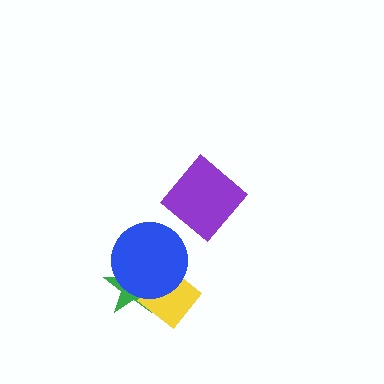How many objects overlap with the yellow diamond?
2 objects overlap with the yellow diamond.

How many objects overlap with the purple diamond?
0 objects overlap with the purple diamond.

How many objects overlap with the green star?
2 objects overlap with the green star.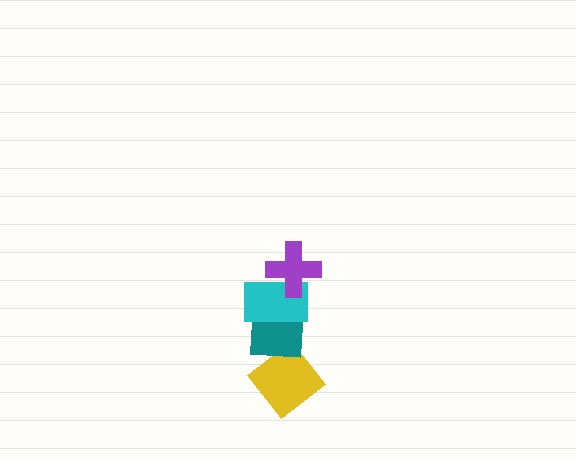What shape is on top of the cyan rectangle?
The purple cross is on top of the cyan rectangle.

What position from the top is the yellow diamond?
The yellow diamond is 4th from the top.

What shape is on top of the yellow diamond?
The teal square is on top of the yellow diamond.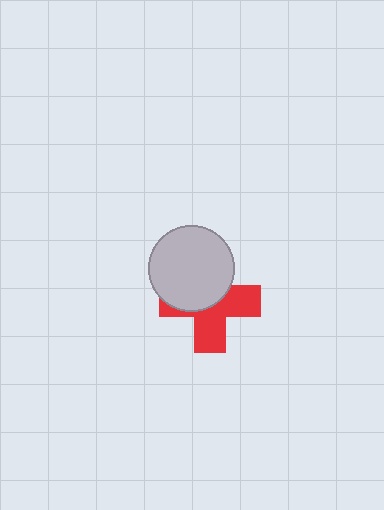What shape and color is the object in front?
The object in front is a light gray circle.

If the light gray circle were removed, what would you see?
You would see the complete red cross.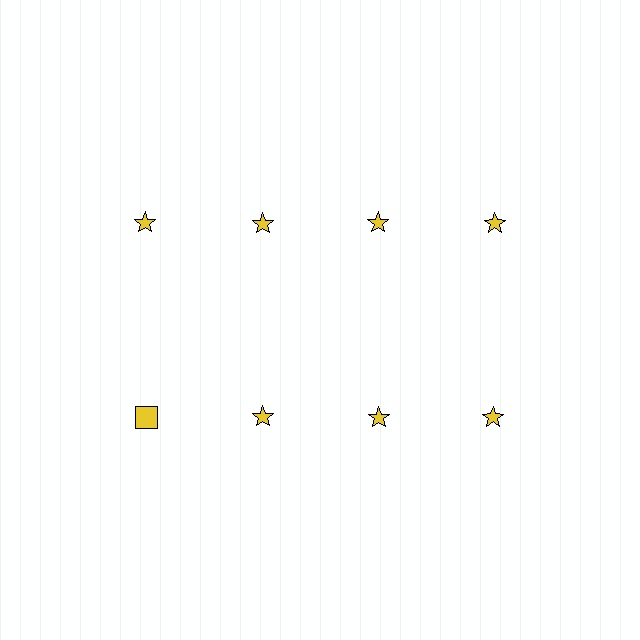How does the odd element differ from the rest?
It has a different shape: square instead of star.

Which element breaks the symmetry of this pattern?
The yellow square in the second row, leftmost column breaks the symmetry. All other shapes are yellow stars.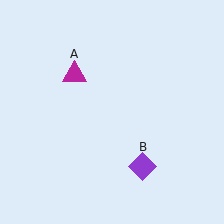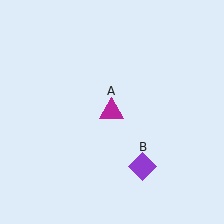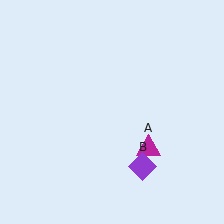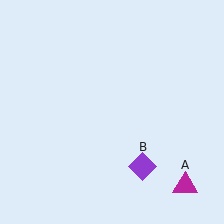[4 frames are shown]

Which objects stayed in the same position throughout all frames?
Purple diamond (object B) remained stationary.